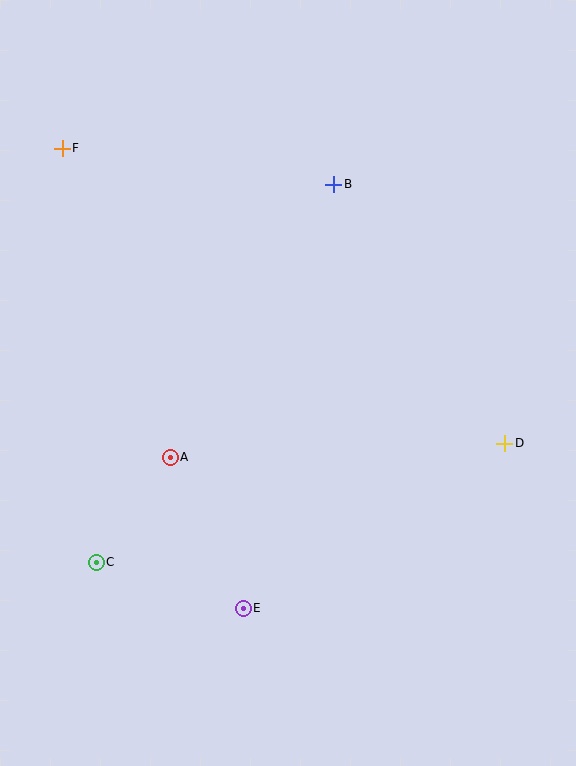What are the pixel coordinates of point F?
Point F is at (62, 148).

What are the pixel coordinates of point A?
Point A is at (170, 457).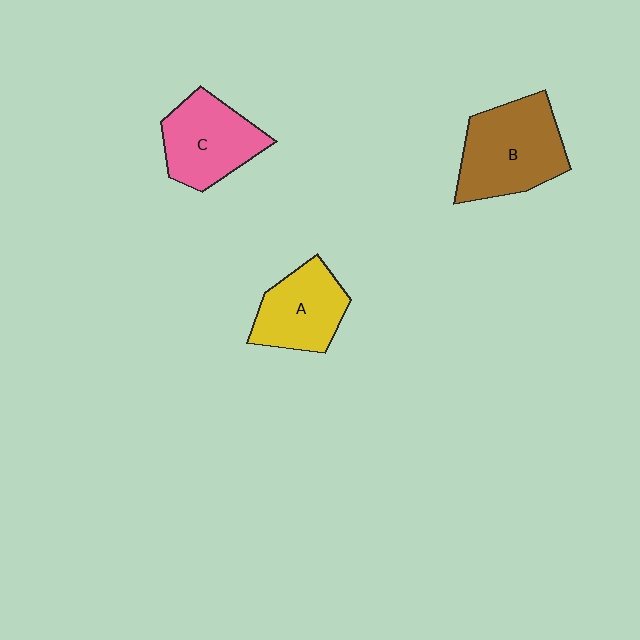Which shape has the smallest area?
Shape A (yellow).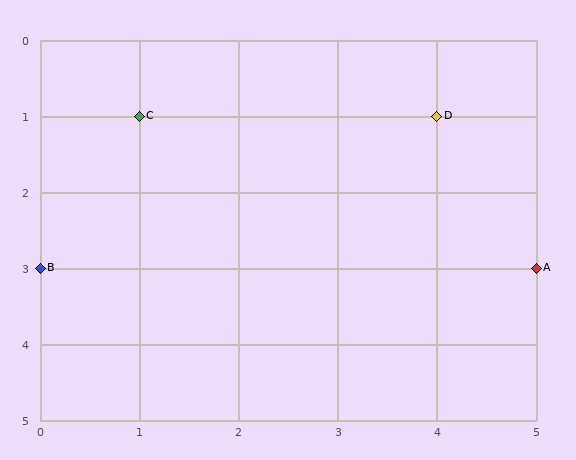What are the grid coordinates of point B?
Point B is at grid coordinates (0, 3).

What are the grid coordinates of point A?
Point A is at grid coordinates (5, 3).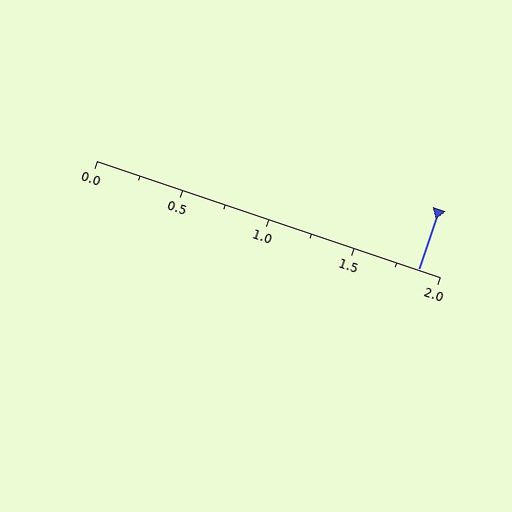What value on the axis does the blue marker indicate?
The marker indicates approximately 1.88.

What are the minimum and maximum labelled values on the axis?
The axis runs from 0.0 to 2.0.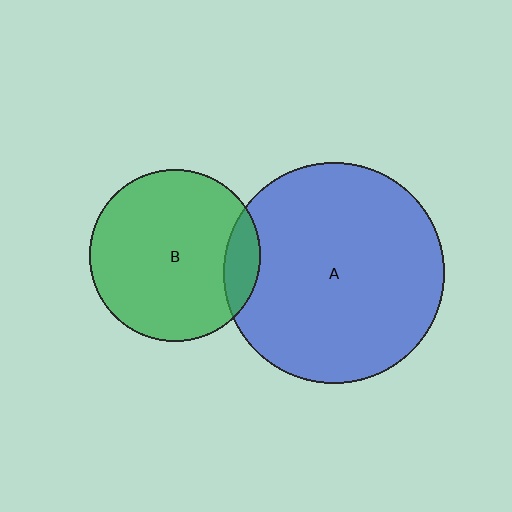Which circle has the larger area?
Circle A (blue).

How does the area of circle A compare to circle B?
Approximately 1.7 times.